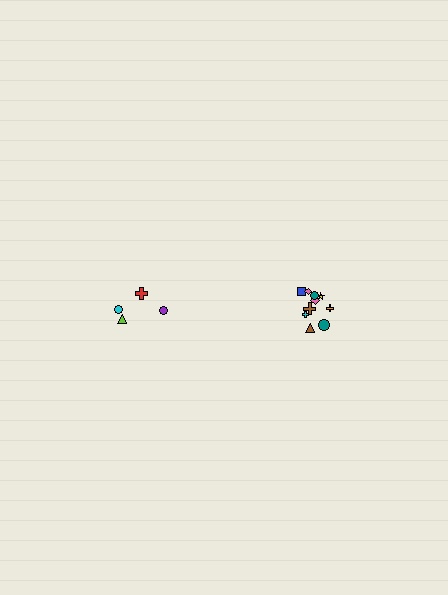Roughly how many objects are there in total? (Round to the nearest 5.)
Roughly 15 objects in total.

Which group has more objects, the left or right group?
The right group.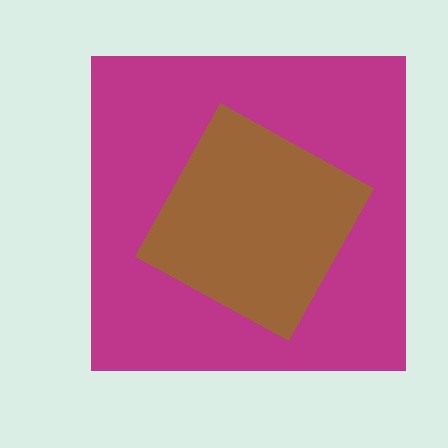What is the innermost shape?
The brown diamond.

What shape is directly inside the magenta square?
The brown diamond.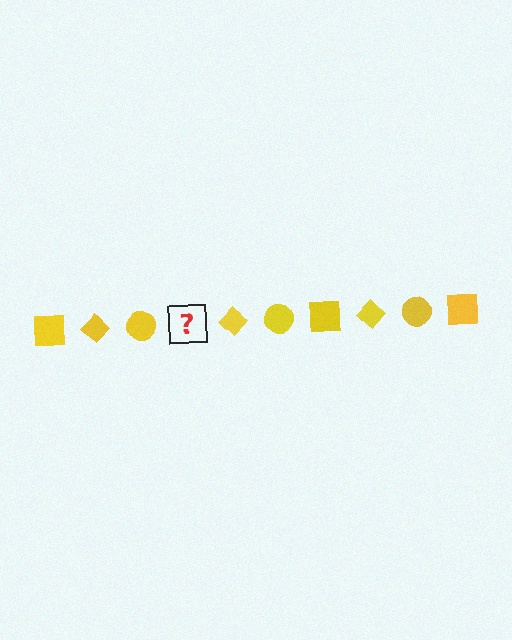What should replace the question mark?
The question mark should be replaced with a yellow square.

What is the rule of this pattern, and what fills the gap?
The rule is that the pattern cycles through square, diamond, circle shapes in yellow. The gap should be filled with a yellow square.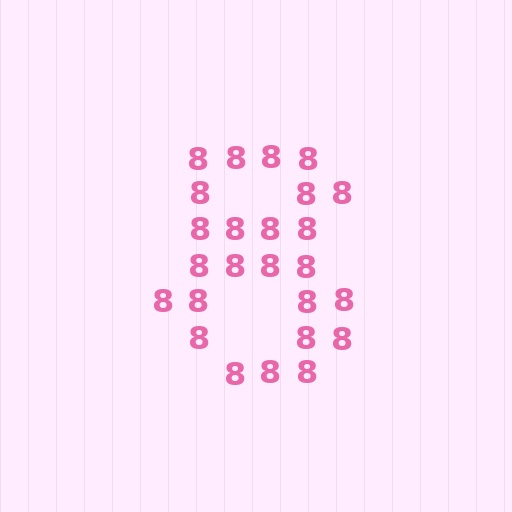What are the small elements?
The small elements are digit 8's.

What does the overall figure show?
The overall figure shows the digit 8.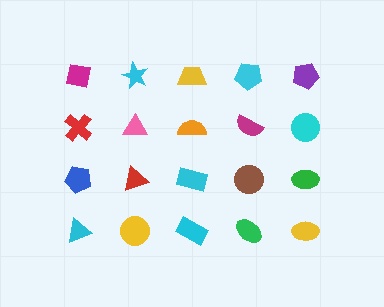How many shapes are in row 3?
5 shapes.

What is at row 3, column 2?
A red triangle.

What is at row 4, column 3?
A cyan rectangle.